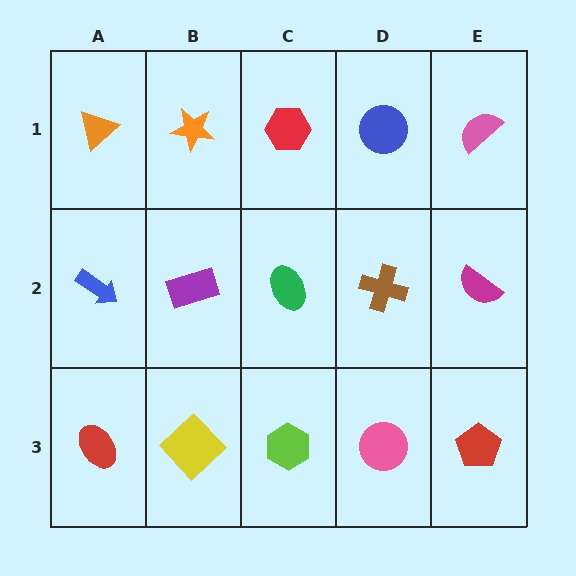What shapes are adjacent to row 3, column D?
A brown cross (row 2, column D), a lime hexagon (row 3, column C), a red pentagon (row 3, column E).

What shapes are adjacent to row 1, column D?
A brown cross (row 2, column D), a red hexagon (row 1, column C), a pink semicircle (row 1, column E).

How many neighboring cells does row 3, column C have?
3.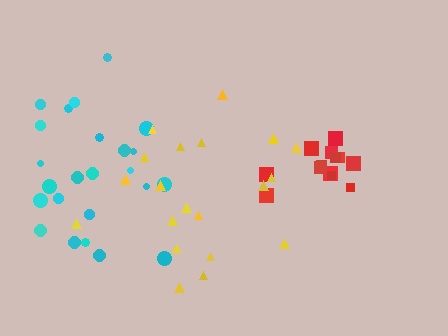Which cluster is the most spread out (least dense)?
Yellow.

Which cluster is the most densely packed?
Red.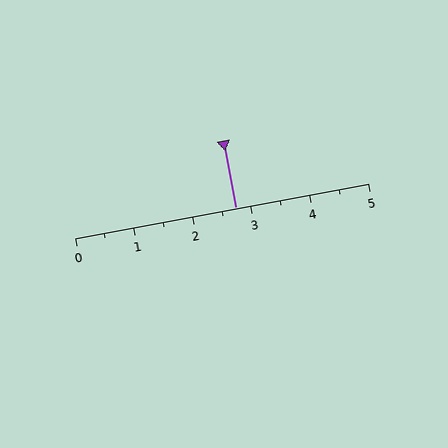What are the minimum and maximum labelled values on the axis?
The axis runs from 0 to 5.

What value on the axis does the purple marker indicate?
The marker indicates approximately 2.8.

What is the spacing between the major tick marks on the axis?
The major ticks are spaced 1 apart.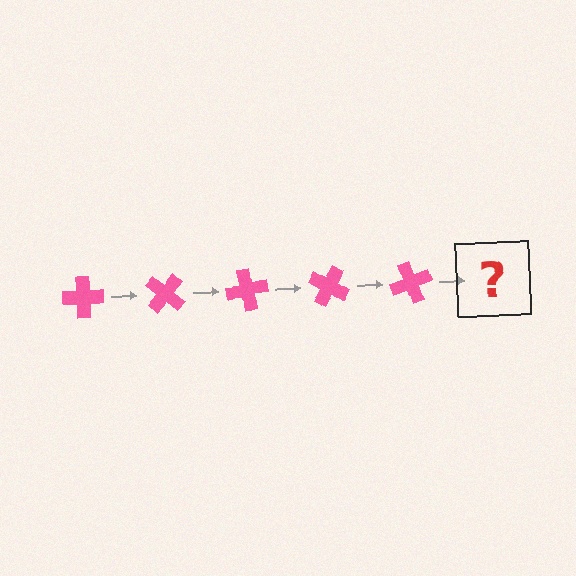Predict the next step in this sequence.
The next step is a pink cross rotated 200 degrees.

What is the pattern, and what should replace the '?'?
The pattern is that the cross rotates 40 degrees each step. The '?' should be a pink cross rotated 200 degrees.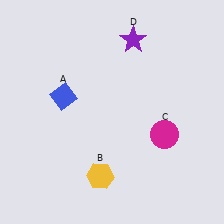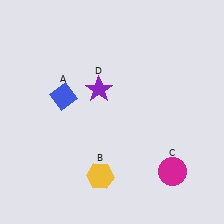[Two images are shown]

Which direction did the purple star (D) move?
The purple star (D) moved down.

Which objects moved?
The objects that moved are: the magenta circle (C), the purple star (D).